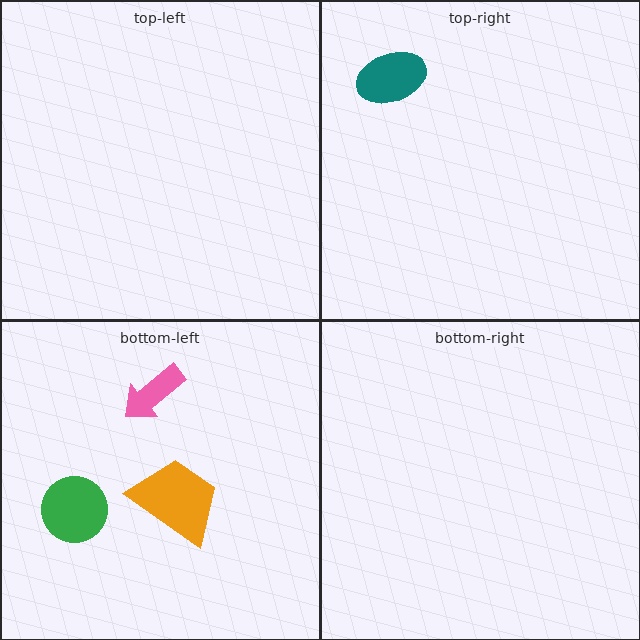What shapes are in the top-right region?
The teal ellipse.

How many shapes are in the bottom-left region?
3.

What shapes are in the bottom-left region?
The pink arrow, the orange trapezoid, the green circle.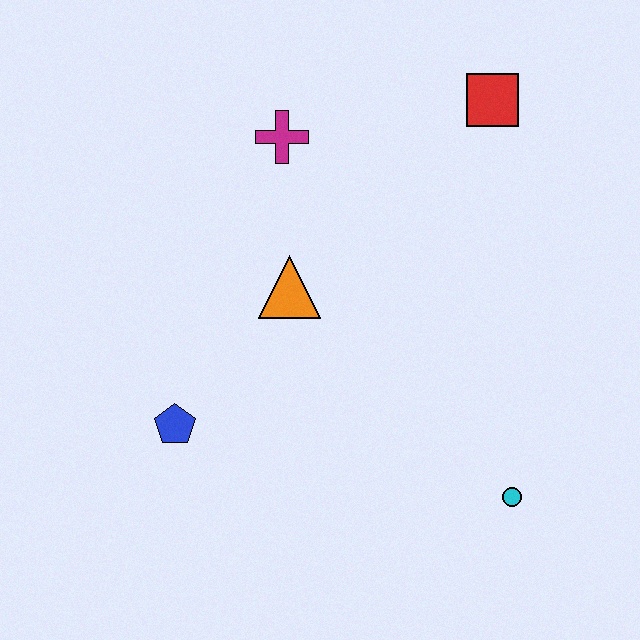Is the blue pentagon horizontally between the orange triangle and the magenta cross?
No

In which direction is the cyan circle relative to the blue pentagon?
The cyan circle is to the right of the blue pentagon.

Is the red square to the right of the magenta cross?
Yes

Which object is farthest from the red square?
The blue pentagon is farthest from the red square.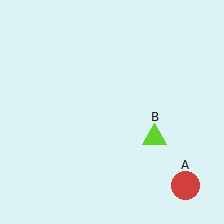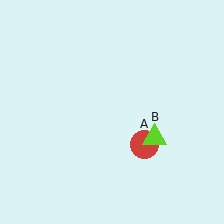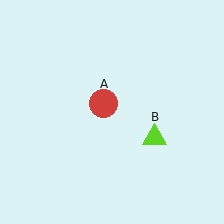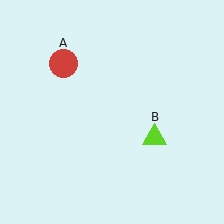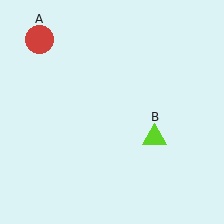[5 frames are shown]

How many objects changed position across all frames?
1 object changed position: red circle (object A).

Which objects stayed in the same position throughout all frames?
Lime triangle (object B) remained stationary.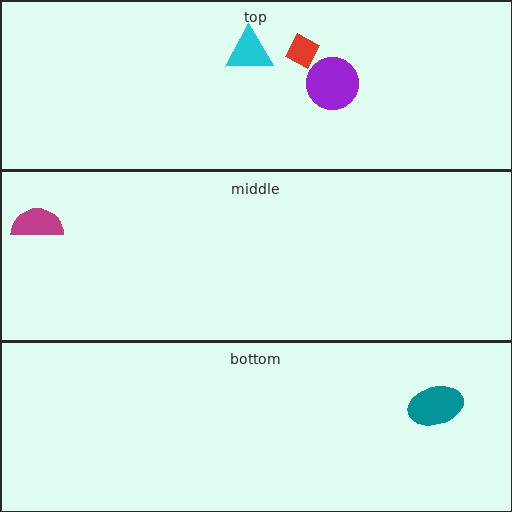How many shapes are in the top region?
3.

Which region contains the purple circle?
The top region.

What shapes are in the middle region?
The magenta semicircle.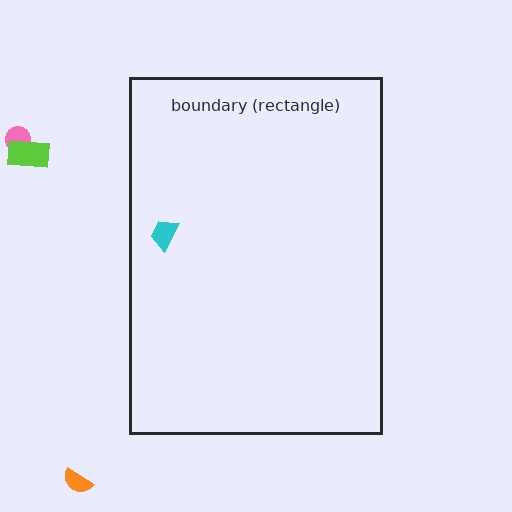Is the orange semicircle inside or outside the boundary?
Outside.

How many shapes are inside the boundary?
1 inside, 3 outside.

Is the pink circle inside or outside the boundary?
Outside.